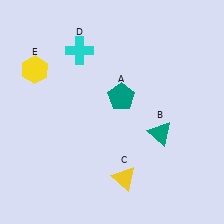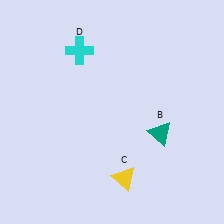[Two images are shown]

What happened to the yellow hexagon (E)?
The yellow hexagon (E) was removed in Image 2. It was in the top-left area of Image 1.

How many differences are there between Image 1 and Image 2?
There are 2 differences between the two images.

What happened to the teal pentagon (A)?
The teal pentagon (A) was removed in Image 2. It was in the top-right area of Image 1.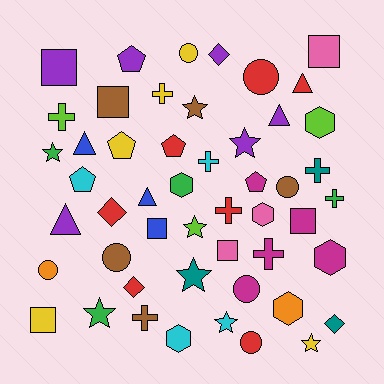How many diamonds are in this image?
There are 4 diamonds.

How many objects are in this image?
There are 50 objects.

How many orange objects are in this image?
There are 2 orange objects.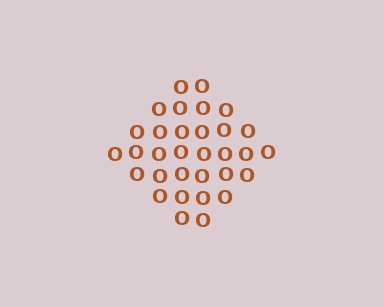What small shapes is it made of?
It is made of small letter O's.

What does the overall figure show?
The overall figure shows a diamond.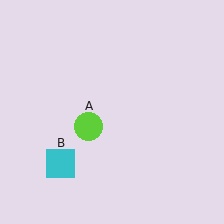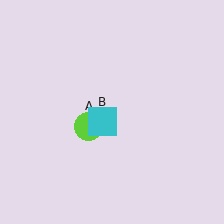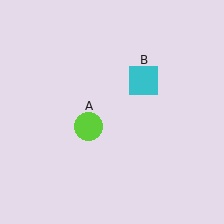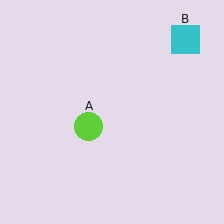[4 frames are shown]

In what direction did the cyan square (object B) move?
The cyan square (object B) moved up and to the right.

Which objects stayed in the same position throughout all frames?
Lime circle (object A) remained stationary.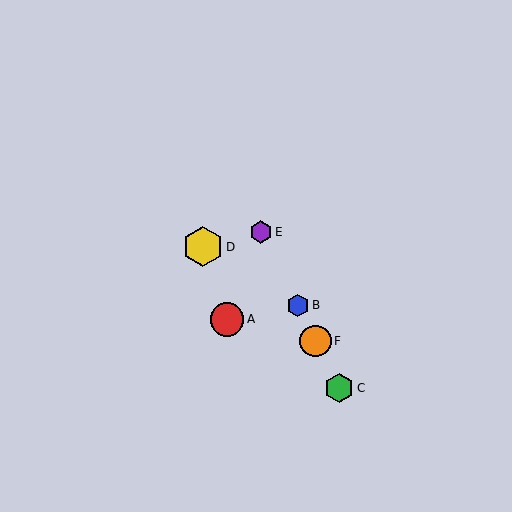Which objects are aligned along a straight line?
Objects B, C, E, F are aligned along a straight line.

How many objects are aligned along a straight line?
4 objects (B, C, E, F) are aligned along a straight line.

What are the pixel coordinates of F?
Object F is at (316, 341).